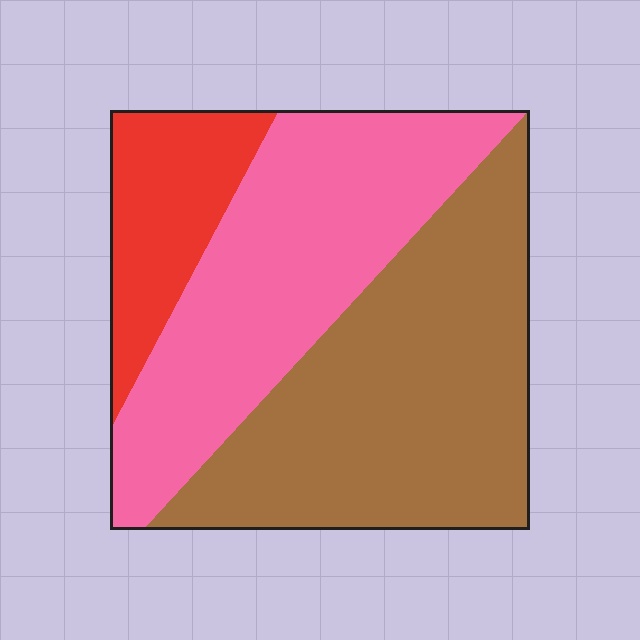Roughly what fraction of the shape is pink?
Pink covers 39% of the shape.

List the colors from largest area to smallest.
From largest to smallest: brown, pink, red.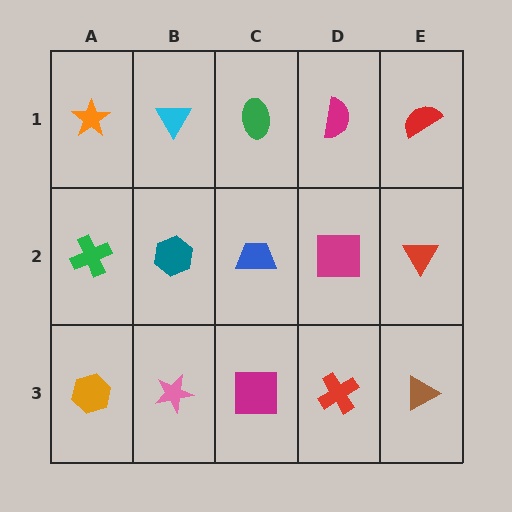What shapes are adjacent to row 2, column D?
A magenta semicircle (row 1, column D), a red cross (row 3, column D), a blue trapezoid (row 2, column C), a red triangle (row 2, column E).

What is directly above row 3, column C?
A blue trapezoid.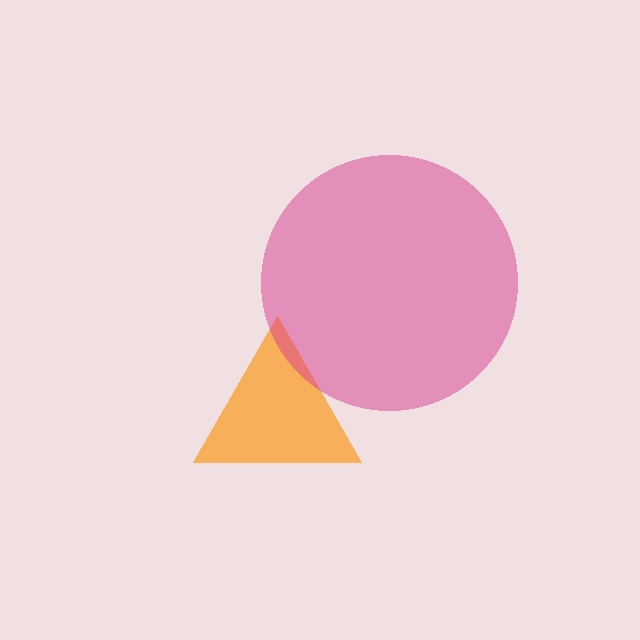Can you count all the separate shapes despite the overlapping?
Yes, there are 2 separate shapes.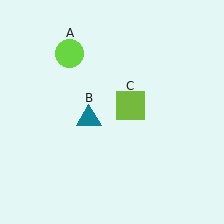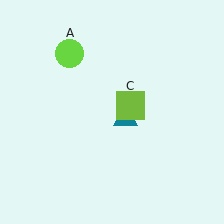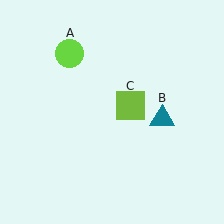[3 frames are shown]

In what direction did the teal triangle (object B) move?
The teal triangle (object B) moved right.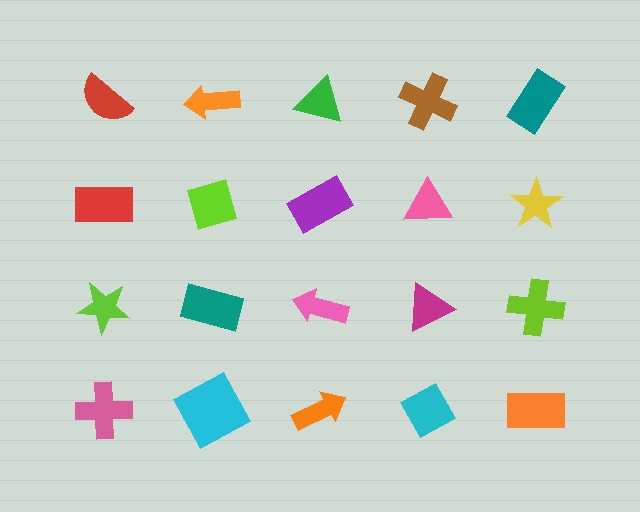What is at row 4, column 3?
An orange arrow.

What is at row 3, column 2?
A teal rectangle.